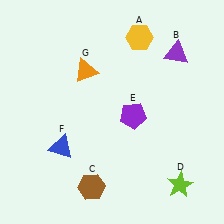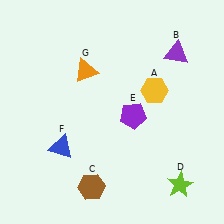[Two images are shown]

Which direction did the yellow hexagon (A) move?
The yellow hexagon (A) moved down.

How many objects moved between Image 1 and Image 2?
1 object moved between the two images.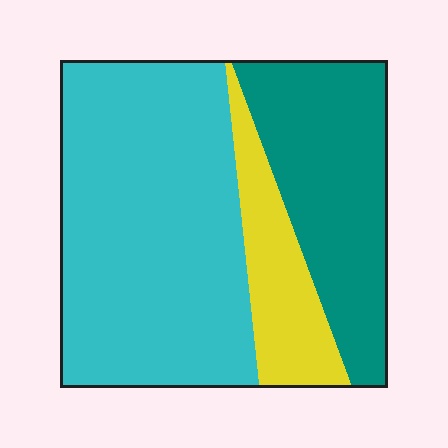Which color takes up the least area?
Yellow, at roughly 15%.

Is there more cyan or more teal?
Cyan.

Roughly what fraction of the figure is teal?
Teal takes up between a sixth and a third of the figure.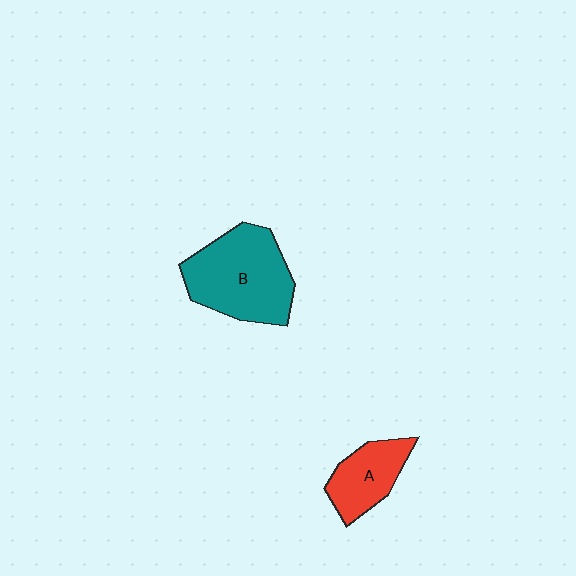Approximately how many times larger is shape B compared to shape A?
Approximately 1.8 times.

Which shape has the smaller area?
Shape A (red).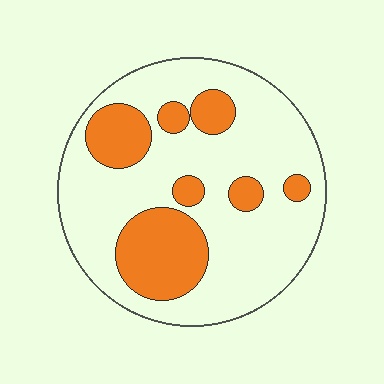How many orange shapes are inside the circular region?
7.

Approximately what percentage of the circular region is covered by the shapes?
Approximately 25%.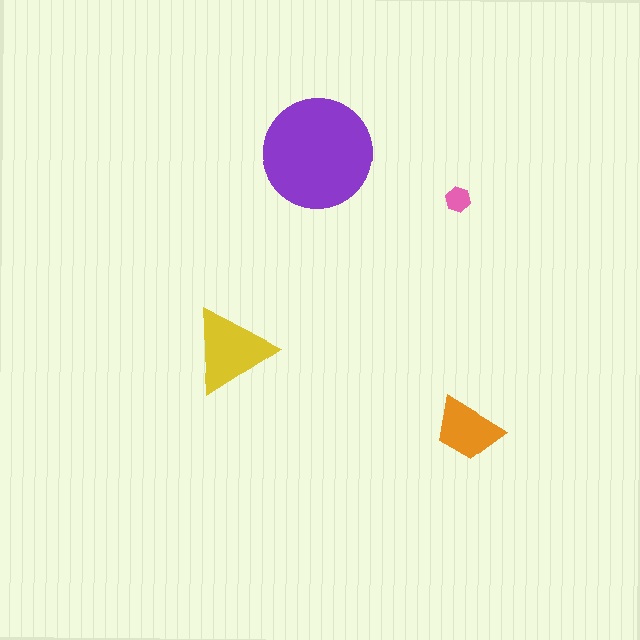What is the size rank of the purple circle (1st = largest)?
1st.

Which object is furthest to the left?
The yellow triangle is leftmost.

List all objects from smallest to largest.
The pink hexagon, the orange trapezoid, the yellow triangle, the purple circle.